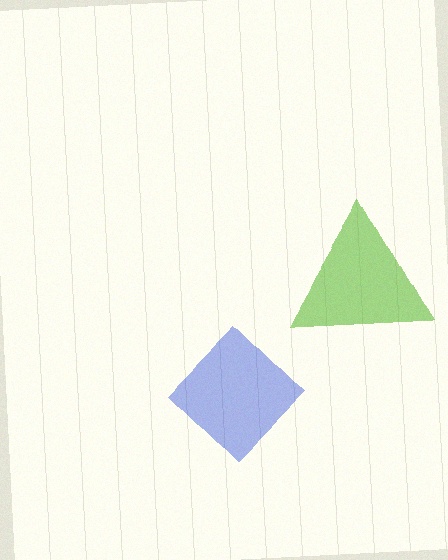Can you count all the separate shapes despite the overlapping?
Yes, there are 2 separate shapes.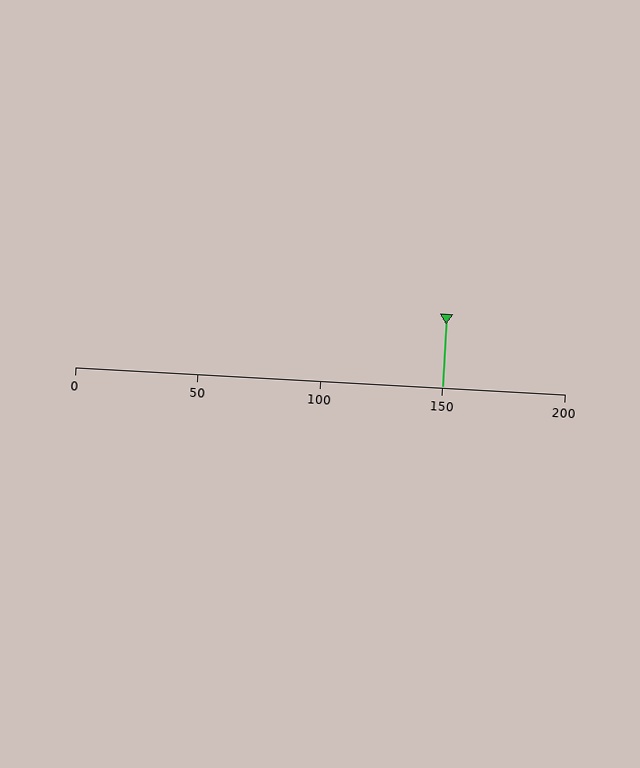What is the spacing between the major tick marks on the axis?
The major ticks are spaced 50 apart.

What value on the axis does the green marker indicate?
The marker indicates approximately 150.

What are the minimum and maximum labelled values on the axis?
The axis runs from 0 to 200.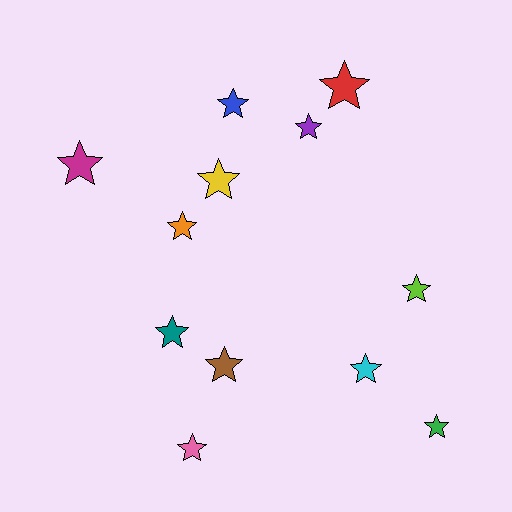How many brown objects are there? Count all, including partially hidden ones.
There is 1 brown object.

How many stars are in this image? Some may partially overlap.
There are 12 stars.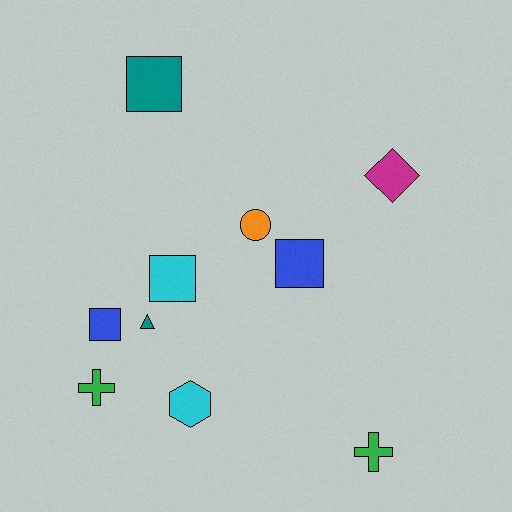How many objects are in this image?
There are 10 objects.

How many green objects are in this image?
There are 2 green objects.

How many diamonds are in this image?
There is 1 diamond.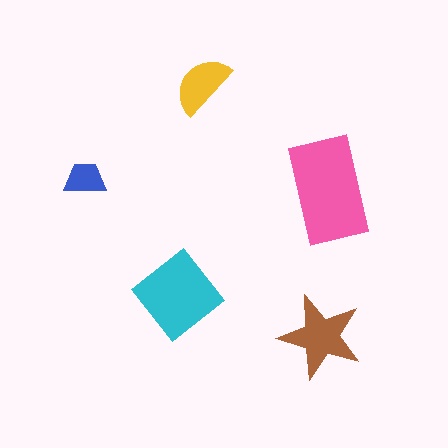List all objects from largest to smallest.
The pink rectangle, the cyan diamond, the brown star, the yellow semicircle, the blue trapezoid.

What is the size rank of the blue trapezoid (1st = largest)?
5th.